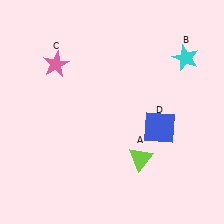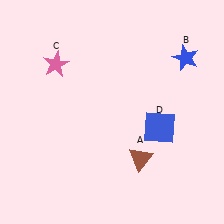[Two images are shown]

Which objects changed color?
A changed from lime to brown. B changed from cyan to blue.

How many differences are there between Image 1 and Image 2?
There are 2 differences between the two images.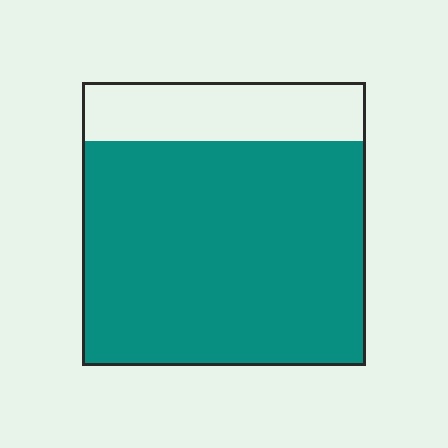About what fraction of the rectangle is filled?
About four fifths (4/5).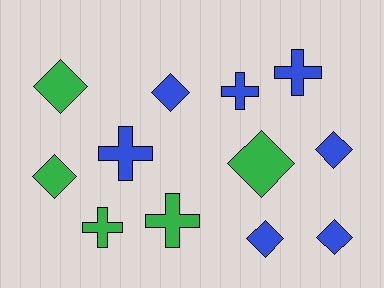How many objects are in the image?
There are 12 objects.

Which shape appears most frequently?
Diamond, with 7 objects.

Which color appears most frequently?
Blue, with 7 objects.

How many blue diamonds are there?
There are 4 blue diamonds.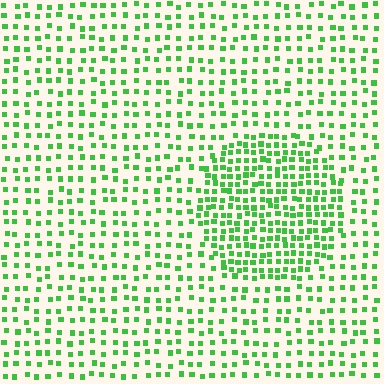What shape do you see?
I see a circle.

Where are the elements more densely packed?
The elements are more densely packed inside the circle boundary.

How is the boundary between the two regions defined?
The boundary is defined by a change in element density (approximately 1.9x ratio). All elements are the same color, size, and shape.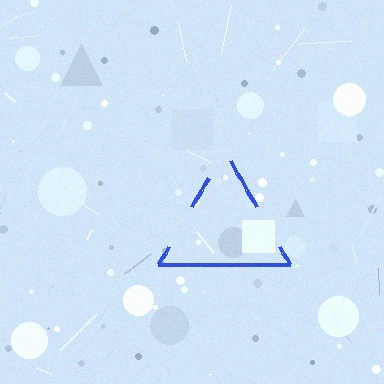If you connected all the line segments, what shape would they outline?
They would outline a triangle.